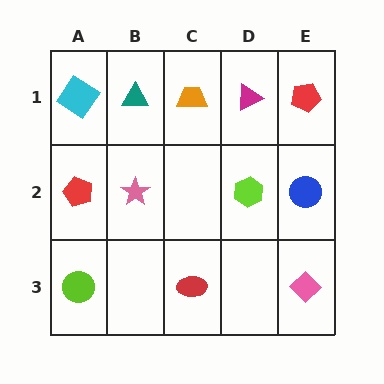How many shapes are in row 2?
4 shapes.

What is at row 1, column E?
A red pentagon.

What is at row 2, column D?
A lime hexagon.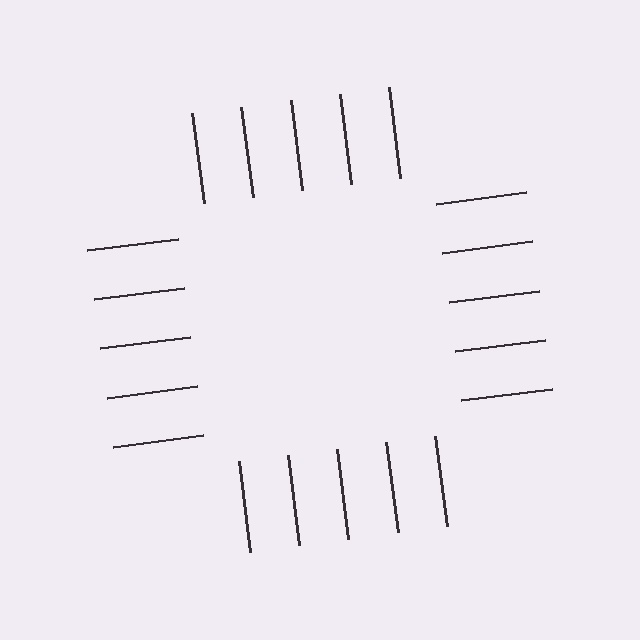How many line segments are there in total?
20 — 5 along each of the 4 edges.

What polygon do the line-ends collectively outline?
An illusory square — the line segments terminate on its edges but no continuous stroke is drawn.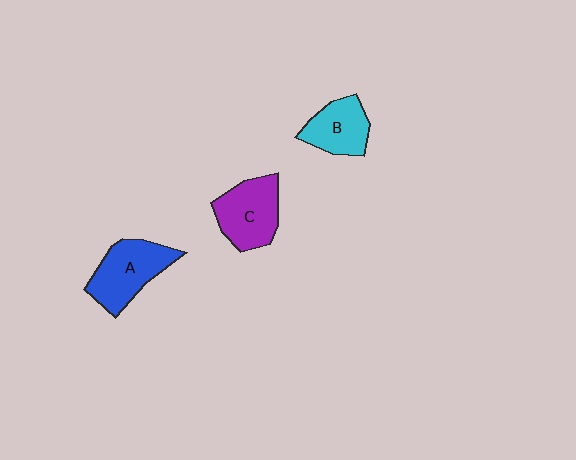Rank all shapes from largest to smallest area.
From largest to smallest: A (blue), C (purple), B (cyan).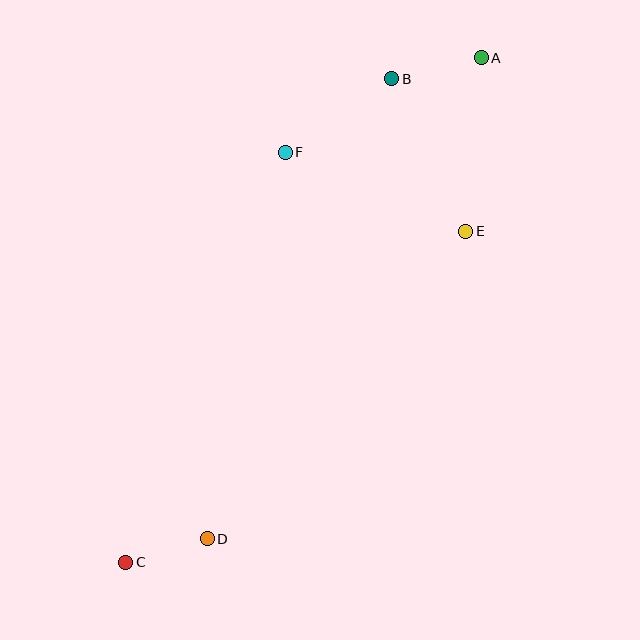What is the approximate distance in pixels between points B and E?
The distance between B and E is approximately 170 pixels.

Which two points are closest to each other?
Points C and D are closest to each other.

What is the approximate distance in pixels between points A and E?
The distance between A and E is approximately 174 pixels.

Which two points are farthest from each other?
Points A and C are farthest from each other.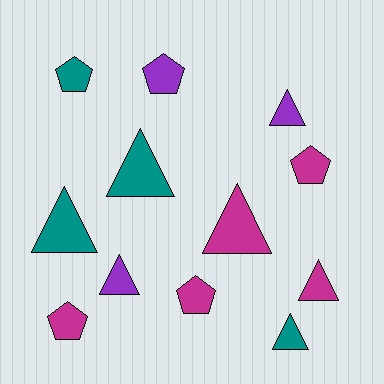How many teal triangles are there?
There are 3 teal triangles.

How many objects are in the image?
There are 12 objects.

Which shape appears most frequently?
Triangle, with 7 objects.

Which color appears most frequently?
Magenta, with 5 objects.